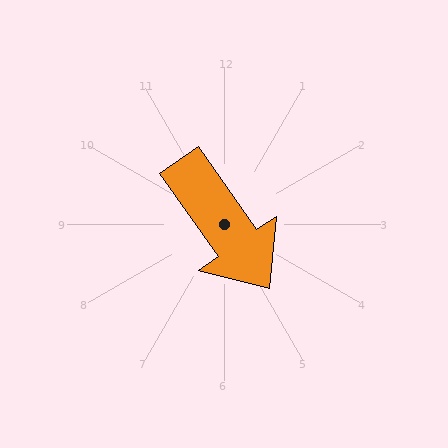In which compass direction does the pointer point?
Southeast.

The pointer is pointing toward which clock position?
Roughly 5 o'clock.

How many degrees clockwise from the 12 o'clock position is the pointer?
Approximately 145 degrees.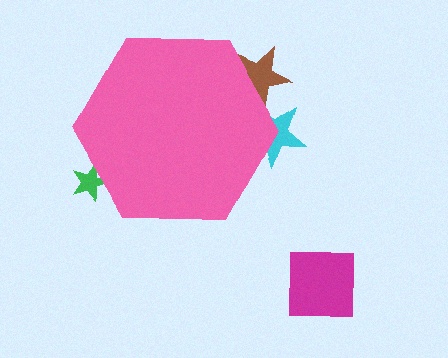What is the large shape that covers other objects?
A pink hexagon.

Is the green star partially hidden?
Yes, the green star is partially hidden behind the pink hexagon.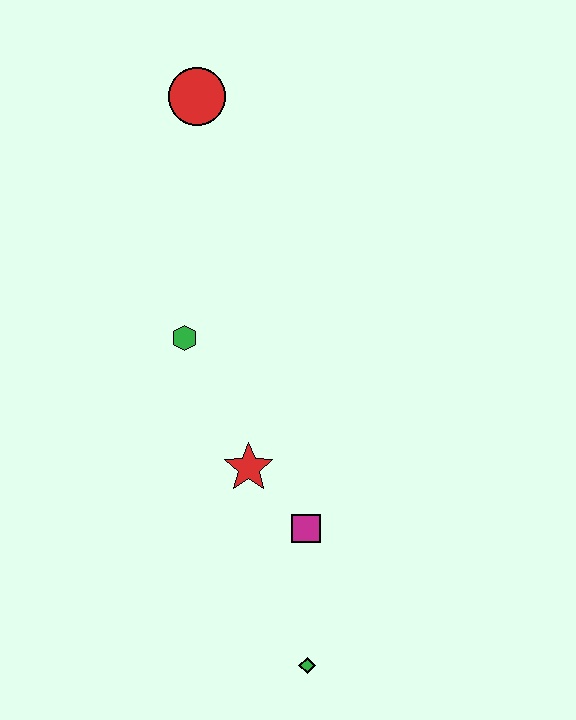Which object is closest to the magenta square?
The red star is closest to the magenta square.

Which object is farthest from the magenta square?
The red circle is farthest from the magenta square.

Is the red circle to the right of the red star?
No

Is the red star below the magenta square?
No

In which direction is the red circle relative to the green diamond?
The red circle is above the green diamond.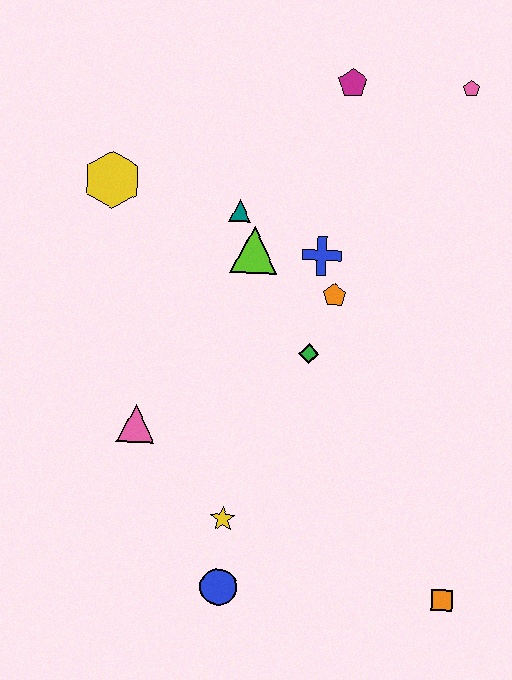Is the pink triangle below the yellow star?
No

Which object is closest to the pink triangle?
The yellow star is closest to the pink triangle.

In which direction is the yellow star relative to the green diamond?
The yellow star is below the green diamond.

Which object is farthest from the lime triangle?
The orange square is farthest from the lime triangle.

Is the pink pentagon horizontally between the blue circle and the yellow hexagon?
No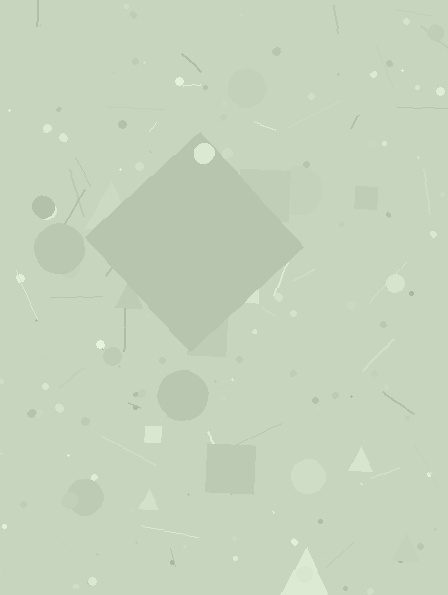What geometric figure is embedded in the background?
A diamond is embedded in the background.